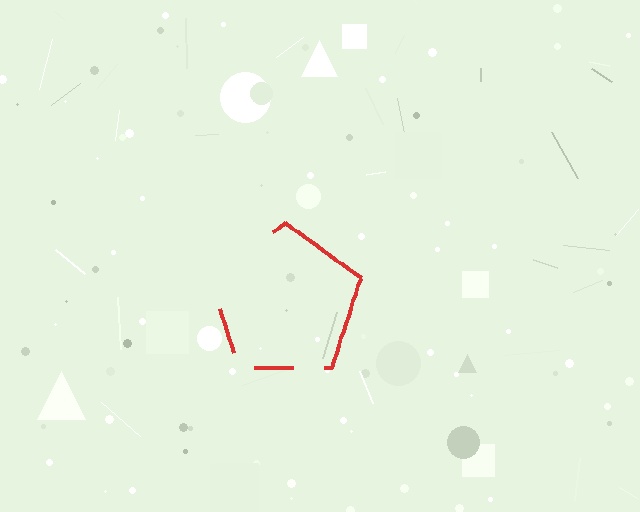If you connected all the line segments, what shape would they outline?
They would outline a pentagon.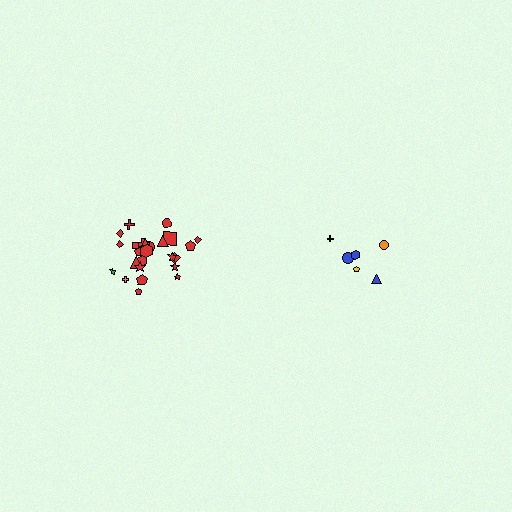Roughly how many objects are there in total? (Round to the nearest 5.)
Roughly 30 objects in total.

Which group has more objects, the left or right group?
The left group.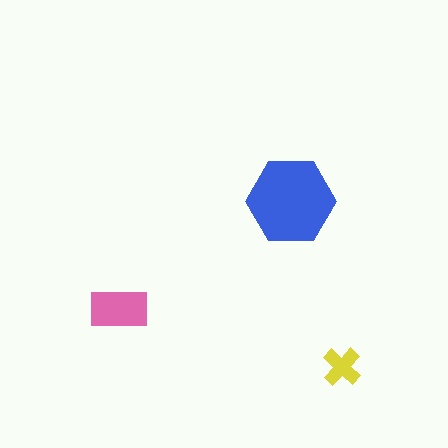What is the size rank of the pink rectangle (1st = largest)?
2nd.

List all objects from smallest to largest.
The yellow cross, the pink rectangle, the blue hexagon.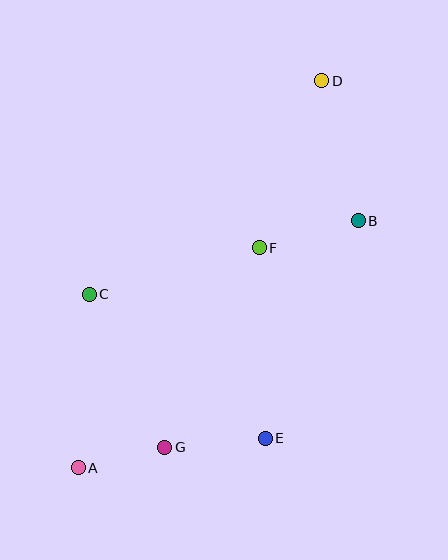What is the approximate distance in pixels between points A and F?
The distance between A and F is approximately 285 pixels.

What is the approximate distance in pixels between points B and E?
The distance between B and E is approximately 237 pixels.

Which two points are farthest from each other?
Points A and D are farthest from each other.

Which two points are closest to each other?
Points A and G are closest to each other.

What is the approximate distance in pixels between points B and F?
The distance between B and F is approximately 103 pixels.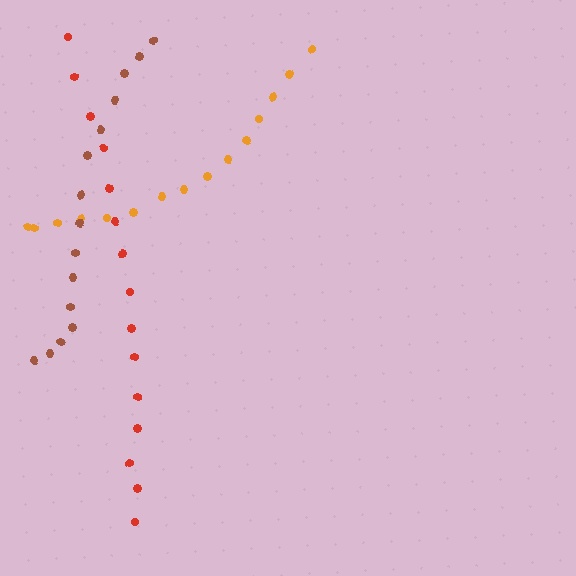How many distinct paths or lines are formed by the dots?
There are 3 distinct paths.